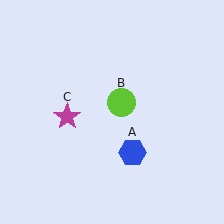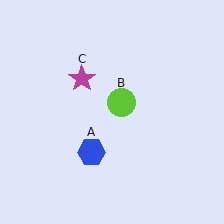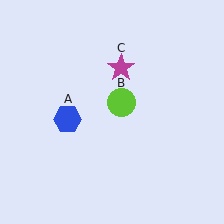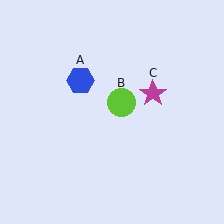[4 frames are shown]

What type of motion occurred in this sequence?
The blue hexagon (object A), magenta star (object C) rotated clockwise around the center of the scene.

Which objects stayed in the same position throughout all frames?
Lime circle (object B) remained stationary.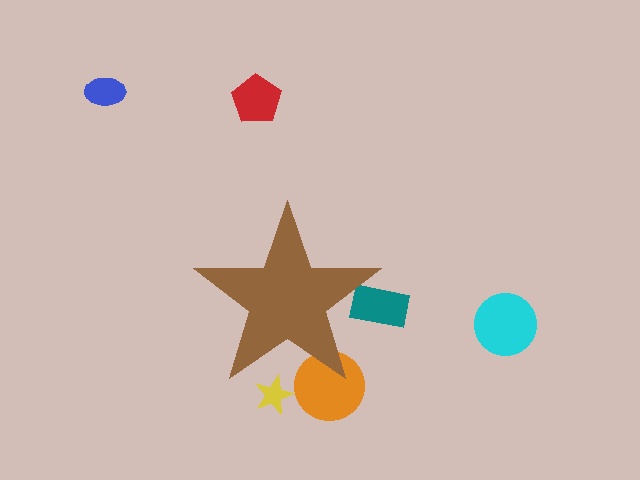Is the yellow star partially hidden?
Yes, the yellow star is partially hidden behind the brown star.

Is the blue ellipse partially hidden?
No, the blue ellipse is fully visible.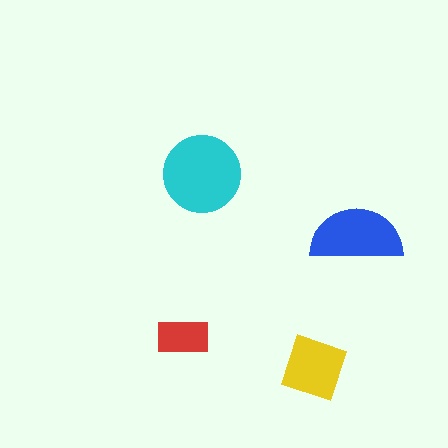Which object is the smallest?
The red rectangle.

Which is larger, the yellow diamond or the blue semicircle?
The blue semicircle.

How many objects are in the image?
There are 4 objects in the image.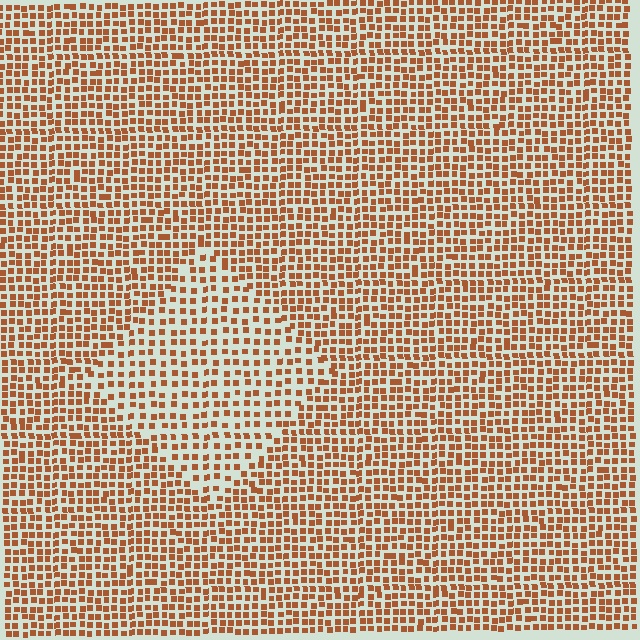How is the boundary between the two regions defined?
The boundary is defined by a change in element density (approximately 1.6x ratio). All elements are the same color, size, and shape.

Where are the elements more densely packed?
The elements are more densely packed outside the diamond boundary.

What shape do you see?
I see a diamond.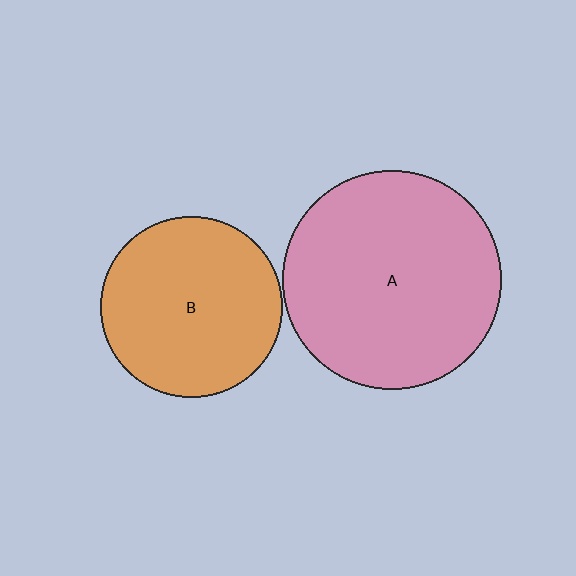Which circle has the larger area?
Circle A (pink).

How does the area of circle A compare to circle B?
Approximately 1.4 times.